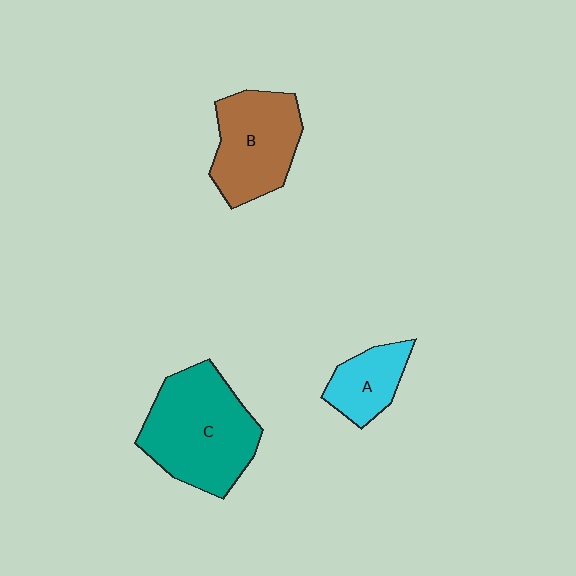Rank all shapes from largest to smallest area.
From largest to smallest: C (teal), B (brown), A (cyan).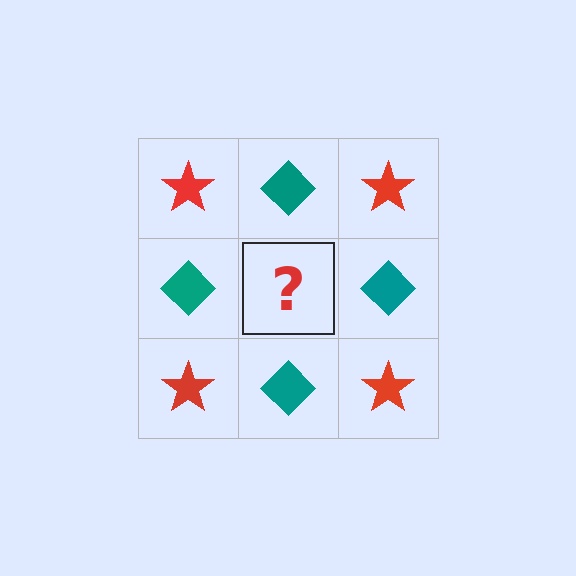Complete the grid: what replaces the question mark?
The question mark should be replaced with a red star.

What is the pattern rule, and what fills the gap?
The rule is that it alternates red star and teal diamond in a checkerboard pattern. The gap should be filled with a red star.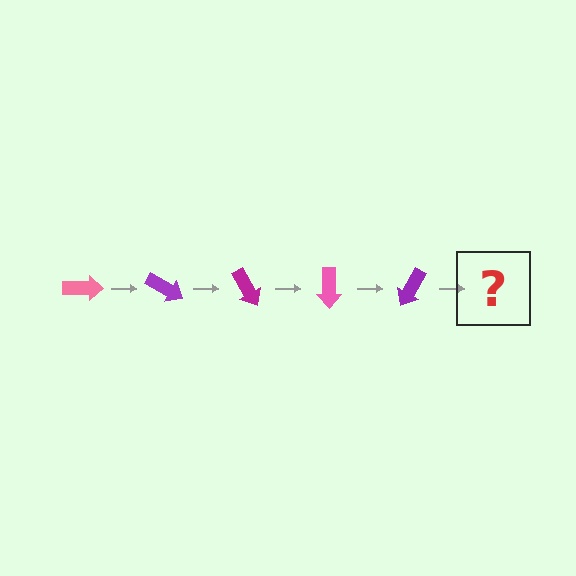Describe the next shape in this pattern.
It should be a magenta arrow, rotated 150 degrees from the start.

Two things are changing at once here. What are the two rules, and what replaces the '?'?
The two rules are that it rotates 30 degrees each step and the color cycles through pink, purple, and magenta. The '?' should be a magenta arrow, rotated 150 degrees from the start.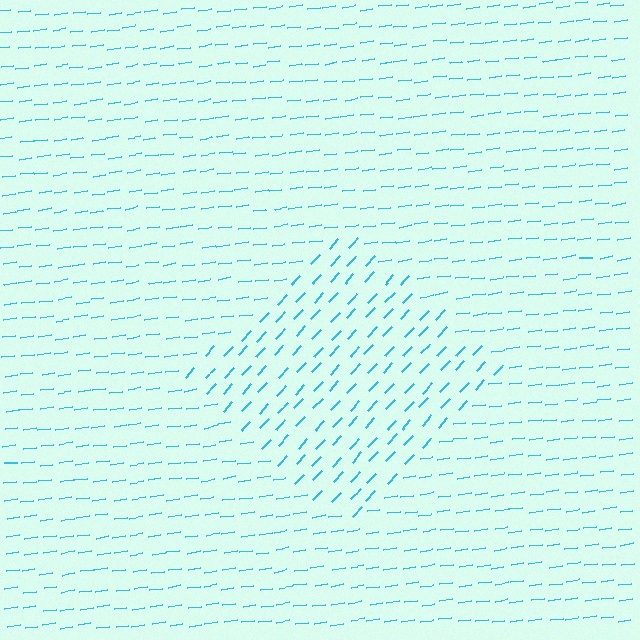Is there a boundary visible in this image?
Yes, there is a texture boundary formed by a change in line orientation.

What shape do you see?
I see a diamond.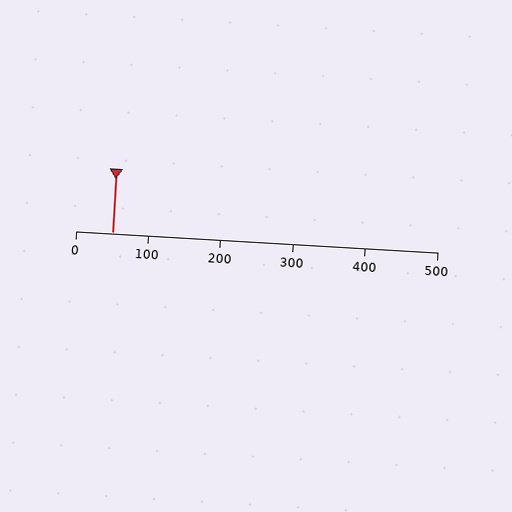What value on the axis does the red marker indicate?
The marker indicates approximately 50.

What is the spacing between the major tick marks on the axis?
The major ticks are spaced 100 apart.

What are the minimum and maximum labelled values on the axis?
The axis runs from 0 to 500.